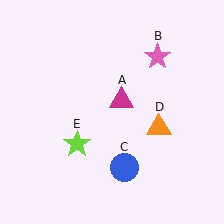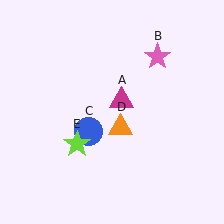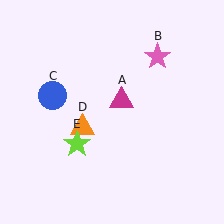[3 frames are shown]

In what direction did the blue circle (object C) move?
The blue circle (object C) moved up and to the left.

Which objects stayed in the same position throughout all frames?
Magenta triangle (object A) and pink star (object B) and lime star (object E) remained stationary.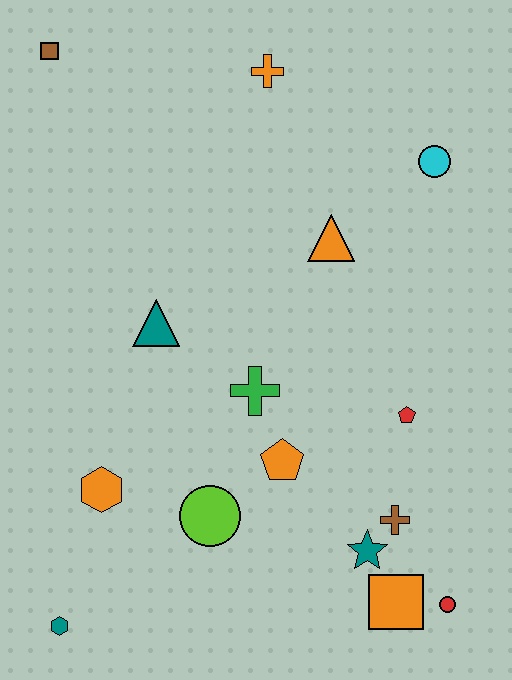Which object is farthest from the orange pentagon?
The brown square is farthest from the orange pentagon.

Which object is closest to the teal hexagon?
The orange hexagon is closest to the teal hexagon.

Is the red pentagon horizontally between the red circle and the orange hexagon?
Yes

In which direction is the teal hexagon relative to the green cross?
The teal hexagon is below the green cross.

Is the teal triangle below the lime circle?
No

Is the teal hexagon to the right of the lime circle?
No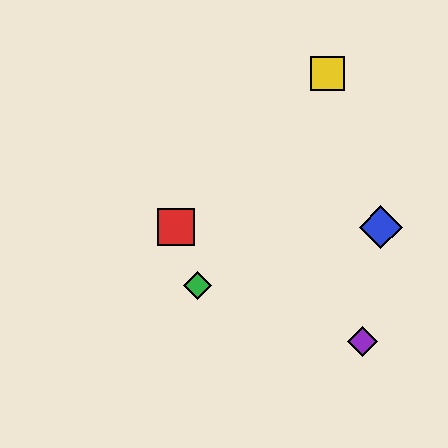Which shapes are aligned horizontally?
The red square, the blue diamond are aligned horizontally.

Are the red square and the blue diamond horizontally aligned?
Yes, both are at y≈227.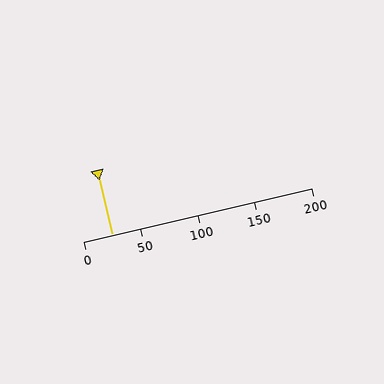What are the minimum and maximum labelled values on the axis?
The axis runs from 0 to 200.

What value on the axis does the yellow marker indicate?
The marker indicates approximately 25.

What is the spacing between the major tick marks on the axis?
The major ticks are spaced 50 apart.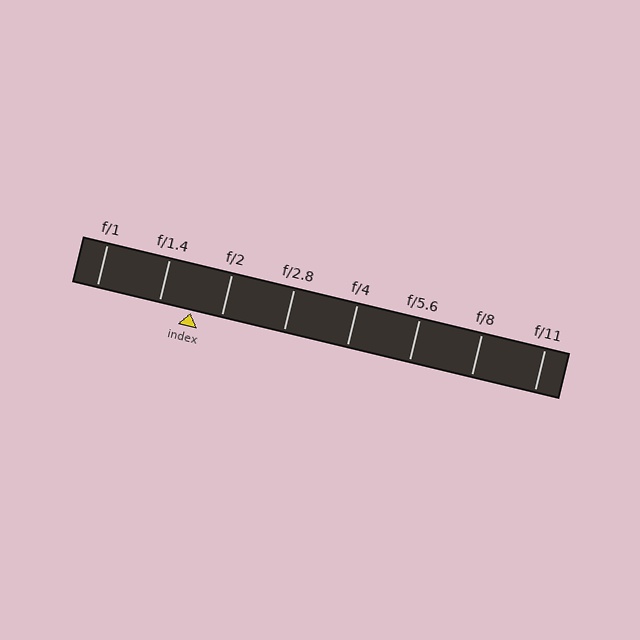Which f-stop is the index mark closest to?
The index mark is closest to f/2.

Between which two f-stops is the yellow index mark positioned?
The index mark is between f/1.4 and f/2.